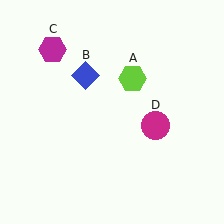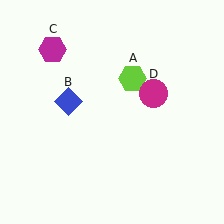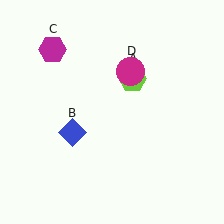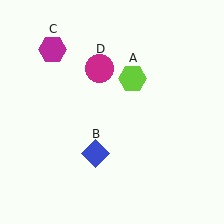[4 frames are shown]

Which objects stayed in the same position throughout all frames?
Lime hexagon (object A) and magenta hexagon (object C) remained stationary.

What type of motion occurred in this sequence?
The blue diamond (object B), magenta circle (object D) rotated counterclockwise around the center of the scene.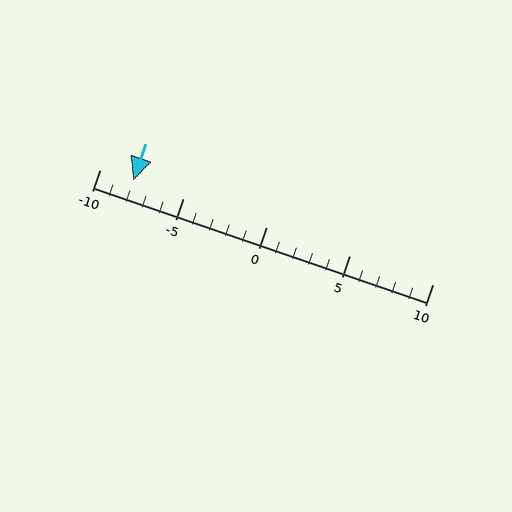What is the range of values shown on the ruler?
The ruler shows values from -10 to 10.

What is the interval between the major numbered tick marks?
The major tick marks are spaced 5 units apart.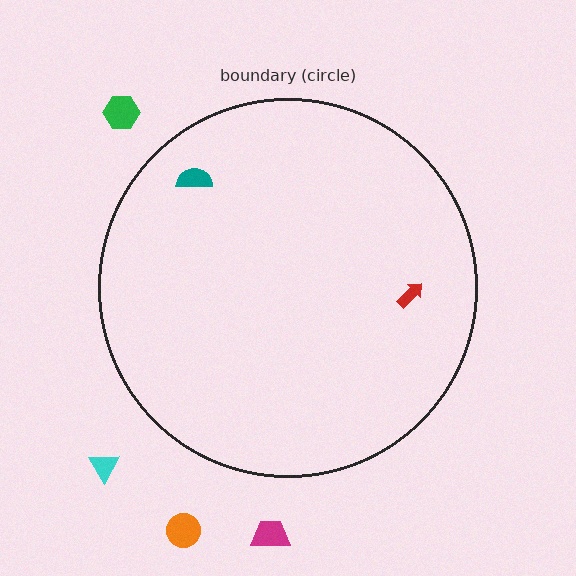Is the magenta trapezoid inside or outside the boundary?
Outside.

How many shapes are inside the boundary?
2 inside, 4 outside.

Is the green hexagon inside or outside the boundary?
Outside.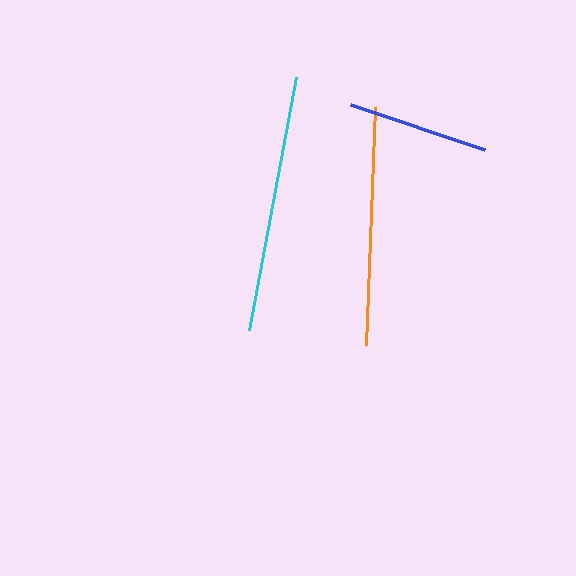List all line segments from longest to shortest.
From longest to shortest: cyan, orange, blue.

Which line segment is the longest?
The cyan line is the longest at approximately 257 pixels.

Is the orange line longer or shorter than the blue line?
The orange line is longer than the blue line.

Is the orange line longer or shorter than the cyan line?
The cyan line is longer than the orange line.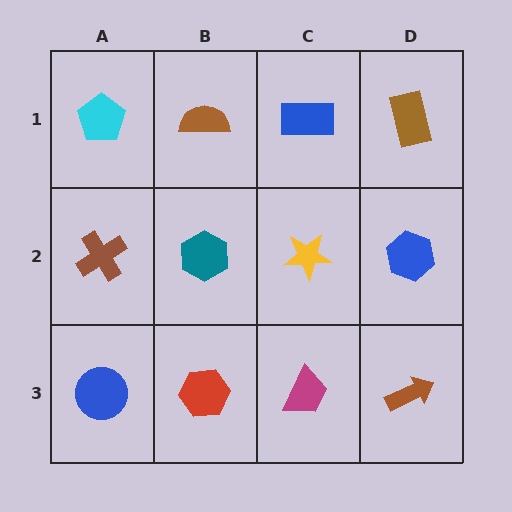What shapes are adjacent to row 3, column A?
A brown cross (row 2, column A), a red hexagon (row 3, column B).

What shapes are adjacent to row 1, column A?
A brown cross (row 2, column A), a brown semicircle (row 1, column B).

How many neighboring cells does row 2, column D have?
3.